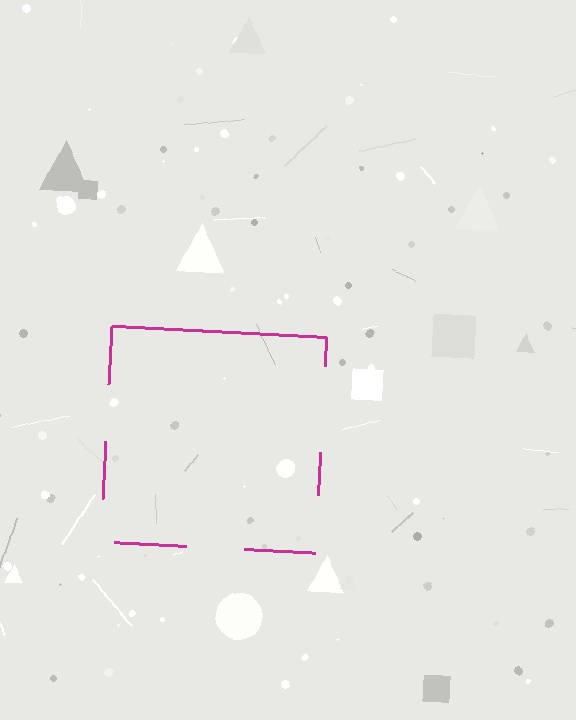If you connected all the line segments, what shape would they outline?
They would outline a square.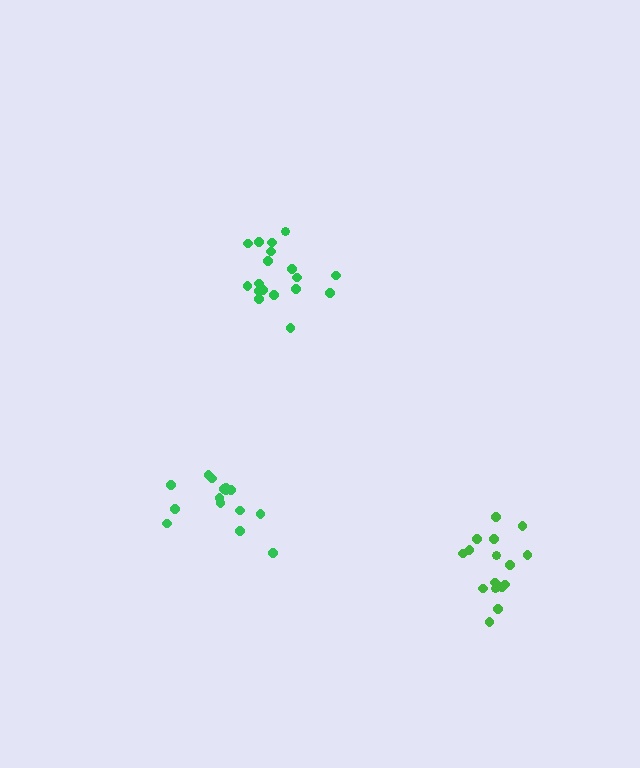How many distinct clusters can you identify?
There are 3 distinct clusters.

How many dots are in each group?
Group 1: 15 dots, Group 2: 18 dots, Group 3: 16 dots (49 total).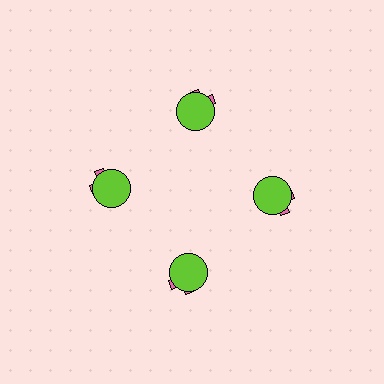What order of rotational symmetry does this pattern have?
This pattern has 4-fold rotational symmetry.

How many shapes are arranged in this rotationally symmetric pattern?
There are 8 shapes, arranged in 4 groups of 2.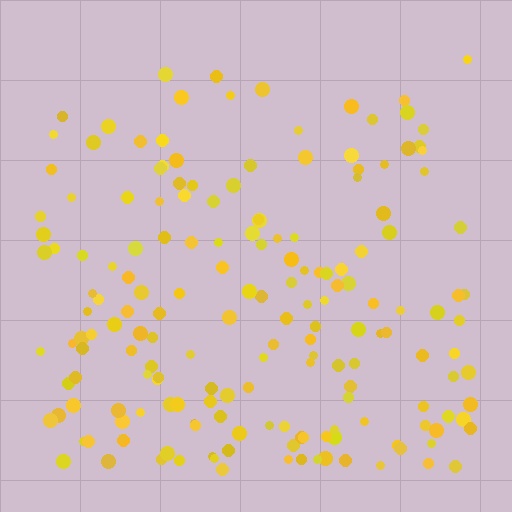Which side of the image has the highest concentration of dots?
The bottom.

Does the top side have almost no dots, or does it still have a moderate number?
Still a moderate number, just noticeably fewer than the bottom.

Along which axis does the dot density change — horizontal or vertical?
Vertical.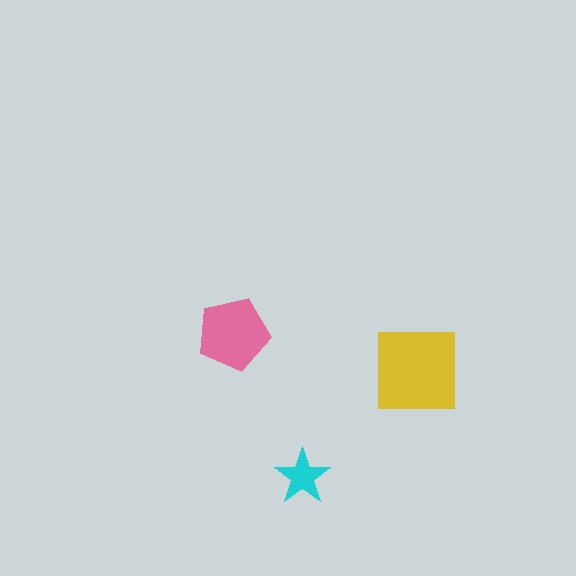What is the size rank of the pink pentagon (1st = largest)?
2nd.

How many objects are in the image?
There are 3 objects in the image.